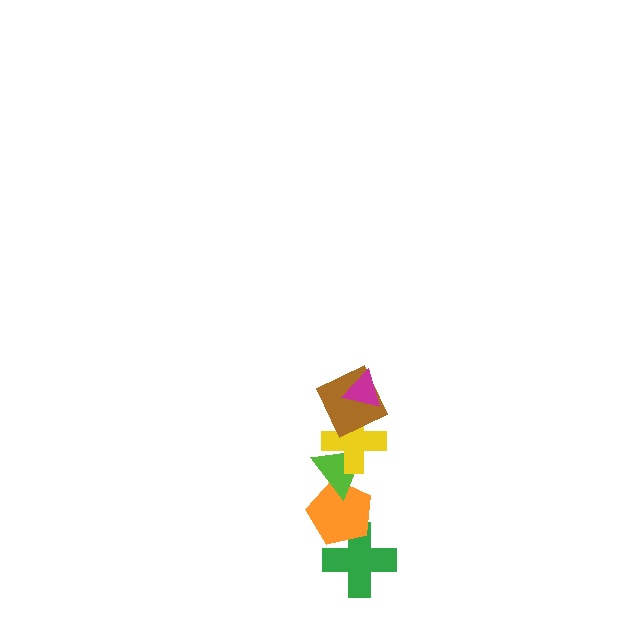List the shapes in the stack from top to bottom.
From top to bottom: the magenta triangle, the brown square, the yellow cross, the lime triangle, the orange pentagon, the green cross.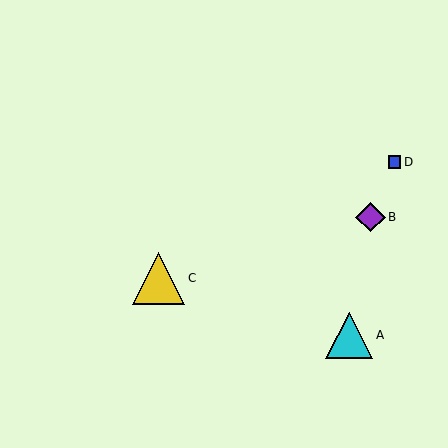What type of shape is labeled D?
Shape D is a blue square.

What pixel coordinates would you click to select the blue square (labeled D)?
Click at (395, 162) to select the blue square D.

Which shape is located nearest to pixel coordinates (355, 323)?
The cyan triangle (labeled A) at (349, 335) is nearest to that location.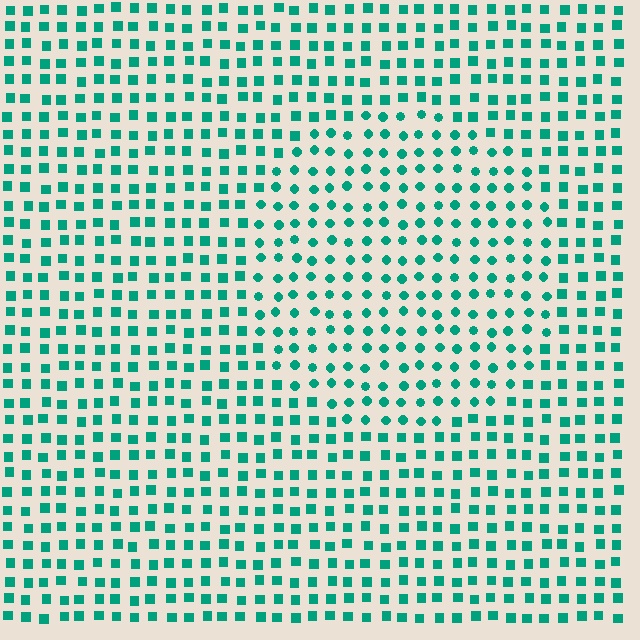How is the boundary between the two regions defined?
The boundary is defined by a change in element shape: circles inside vs. squares outside. All elements share the same color and spacing.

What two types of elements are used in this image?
The image uses circles inside the circle region and squares outside it.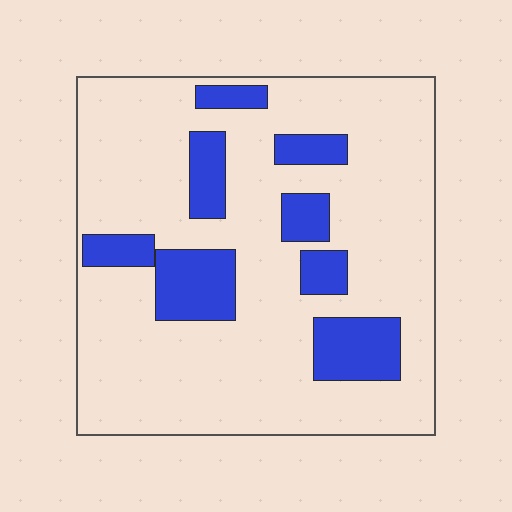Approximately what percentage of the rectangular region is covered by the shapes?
Approximately 20%.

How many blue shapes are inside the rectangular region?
8.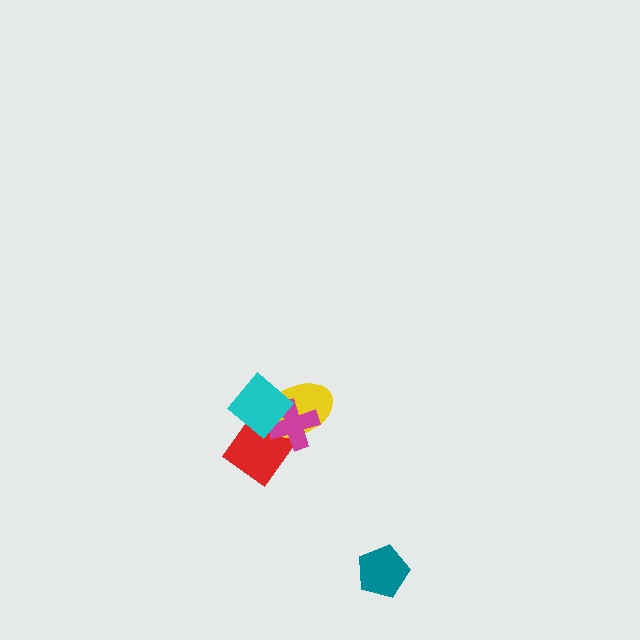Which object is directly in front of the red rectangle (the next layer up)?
The yellow ellipse is directly in front of the red rectangle.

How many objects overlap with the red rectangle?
3 objects overlap with the red rectangle.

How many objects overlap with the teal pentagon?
0 objects overlap with the teal pentagon.